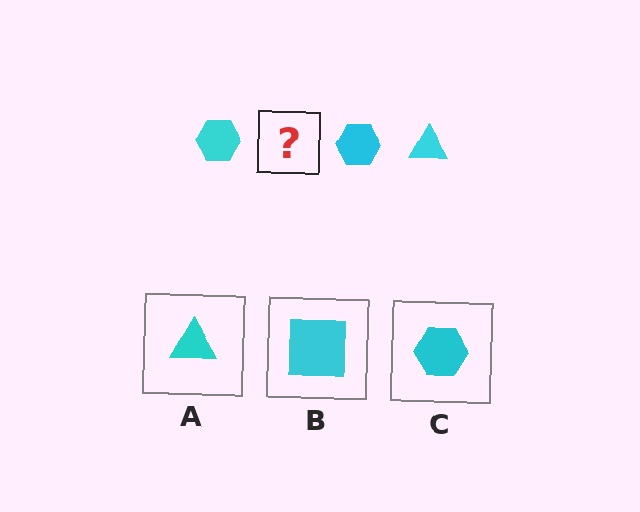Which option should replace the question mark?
Option A.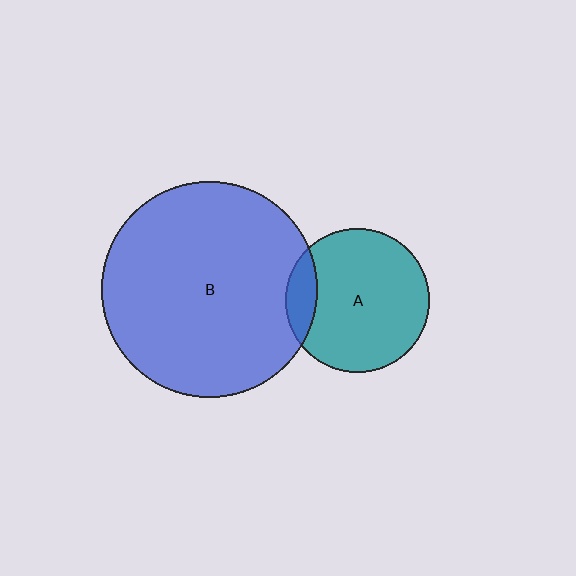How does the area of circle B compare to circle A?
Approximately 2.2 times.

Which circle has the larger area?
Circle B (blue).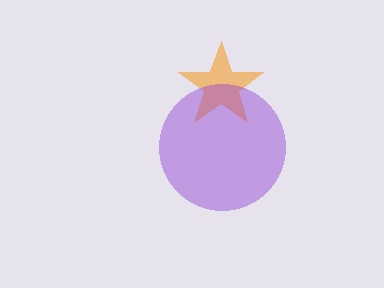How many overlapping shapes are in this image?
There are 2 overlapping shapes in the image.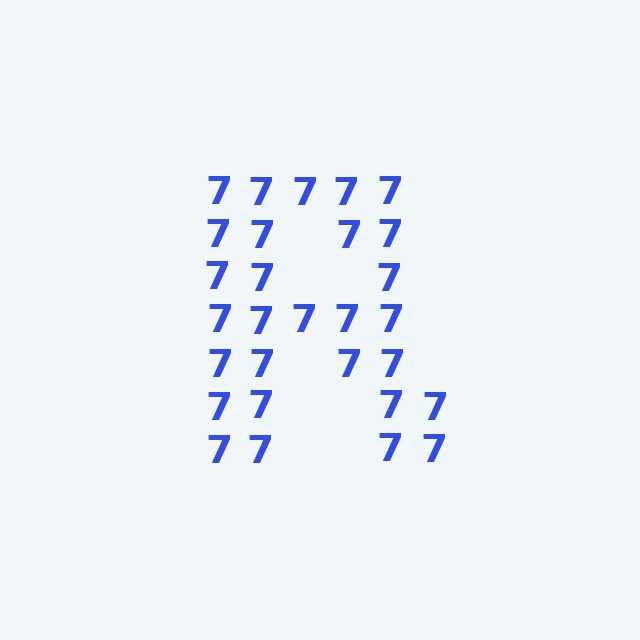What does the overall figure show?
The overall figure shows the letter R.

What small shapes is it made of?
It is made of small digit 7's.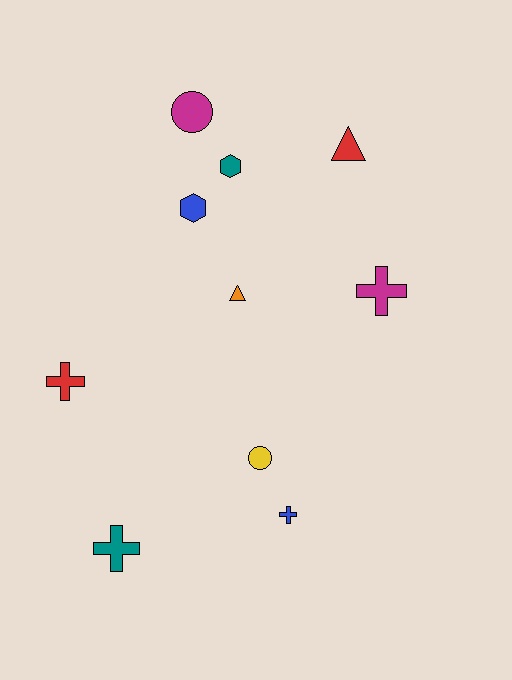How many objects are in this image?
There are 10 objects.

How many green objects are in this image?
There are no green objects.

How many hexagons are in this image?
There are 2 hexagons.